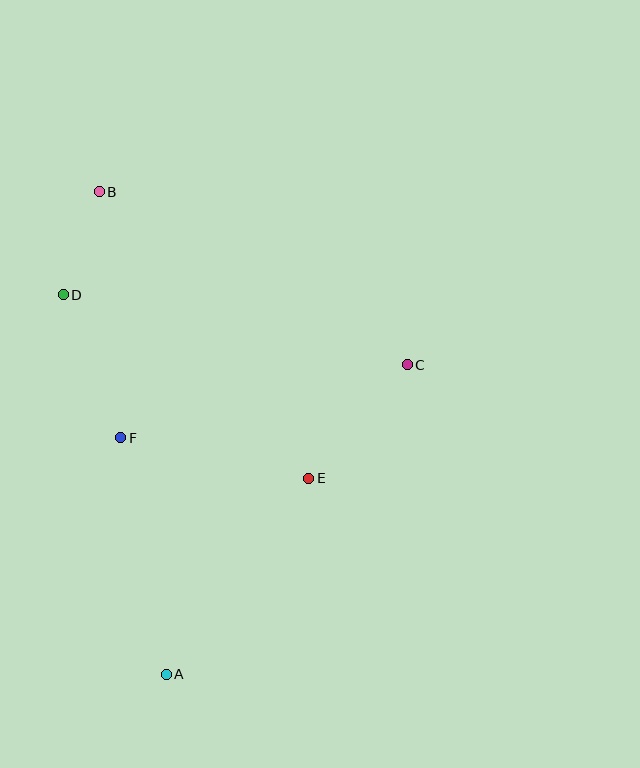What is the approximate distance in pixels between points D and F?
The distance between D and F is approximately 154 pixels.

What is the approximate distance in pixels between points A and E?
The distance between A and E is approximately 242 pixels.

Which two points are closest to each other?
Points B and D are closest to each other.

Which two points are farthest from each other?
Points A and B are farthest from each other.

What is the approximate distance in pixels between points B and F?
The distance between B and F is approximately 247 pixels.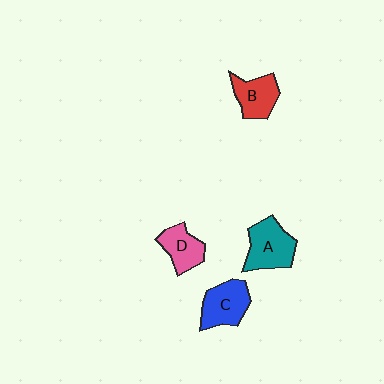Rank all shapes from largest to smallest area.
From largest to smallest: A (teal), C (blue), B (red), D (pink).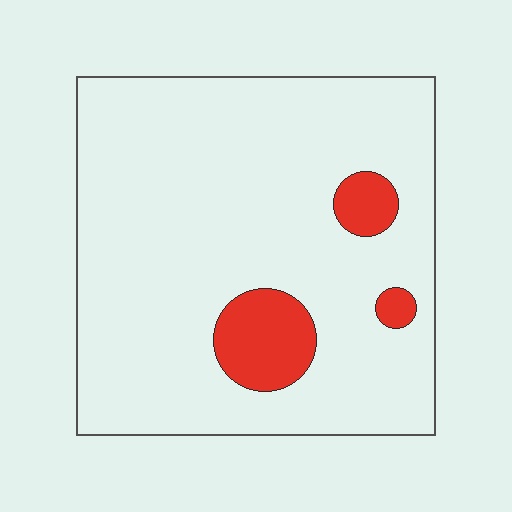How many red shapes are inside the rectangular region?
3.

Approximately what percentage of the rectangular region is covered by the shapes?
Approximately 10%.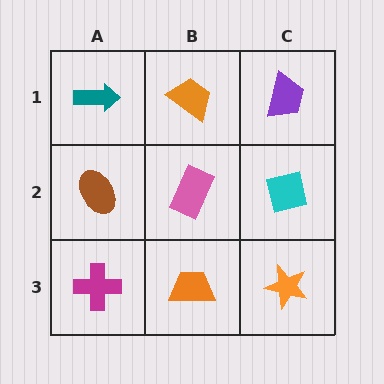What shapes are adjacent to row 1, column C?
A cyan square (row 2, column C), an orange trapezoid (row 1, column B).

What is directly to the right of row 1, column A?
An orange trapezoid.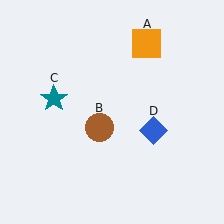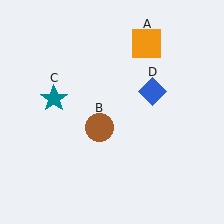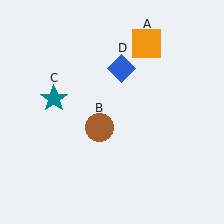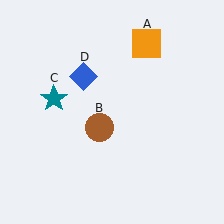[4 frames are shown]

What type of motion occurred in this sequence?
The blue diamond (object D) rotated counterclockwise around the center of the scene.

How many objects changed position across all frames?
1 object changed position: blue diamond (object D).